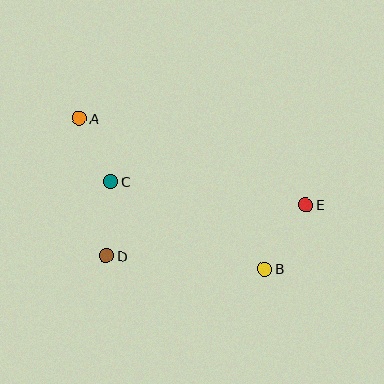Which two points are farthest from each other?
Points A and E are farthest from each other.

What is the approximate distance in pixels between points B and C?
The distance between B and C is approximately 177 pixels.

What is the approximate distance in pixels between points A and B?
The distance between A and B is approximately 239 pixels.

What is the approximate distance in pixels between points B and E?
The distance between B and E is approximately 76 pixels.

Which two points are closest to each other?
Points A and C are closest to each other.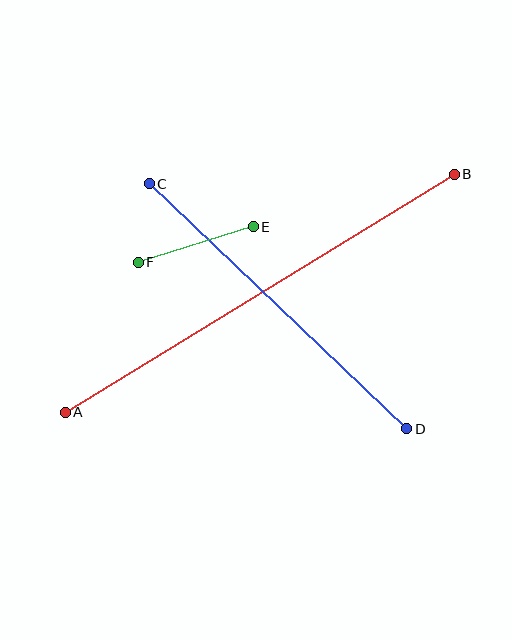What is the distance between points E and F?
The distance is approximately 120 pixels.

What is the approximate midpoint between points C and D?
The midpoint is at approximately (278, 306) pixels.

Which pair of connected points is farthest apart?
Points A and B are farthest apart.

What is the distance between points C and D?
The distance is approximately 356 pixels.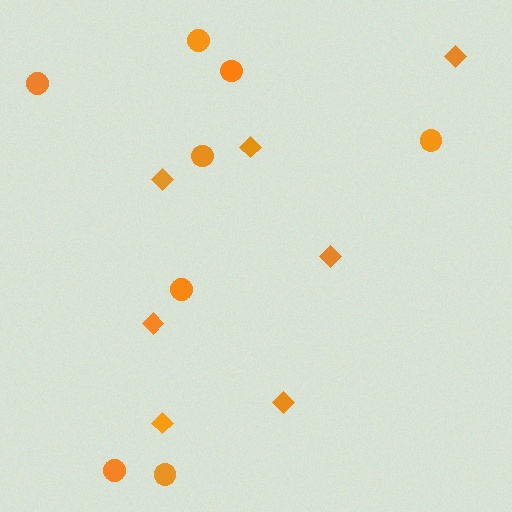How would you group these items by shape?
There are 2 groups: one group of diamonds (7) and one group of circles (8).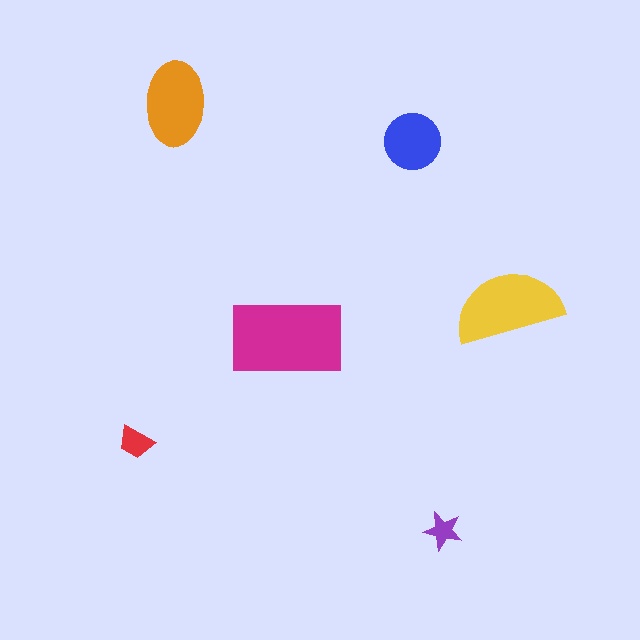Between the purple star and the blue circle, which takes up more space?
The blue circle.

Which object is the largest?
The magenta rectangle.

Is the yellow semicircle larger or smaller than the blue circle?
Larger.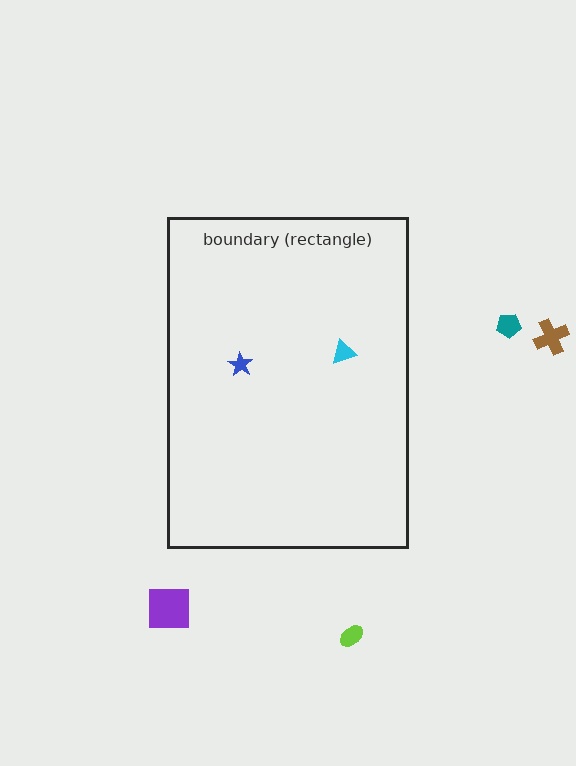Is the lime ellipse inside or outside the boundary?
Outside.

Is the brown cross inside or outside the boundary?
Outside.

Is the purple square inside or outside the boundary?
Outside.